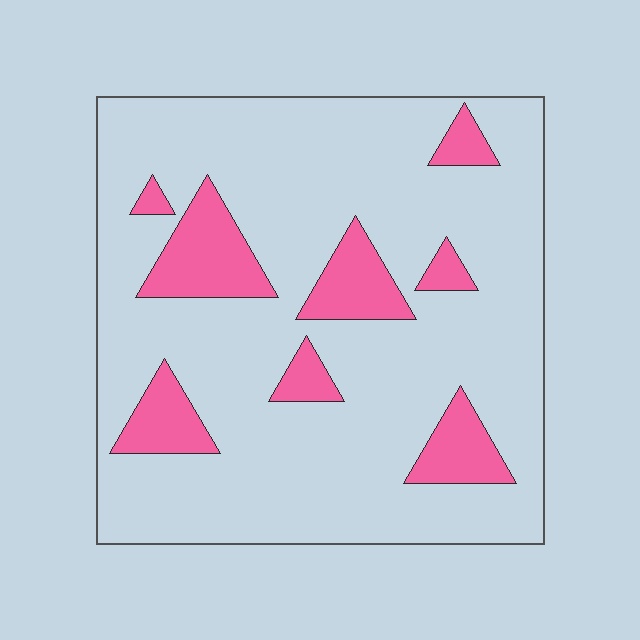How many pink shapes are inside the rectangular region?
8.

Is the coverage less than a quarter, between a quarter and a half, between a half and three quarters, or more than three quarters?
Less than a quarter.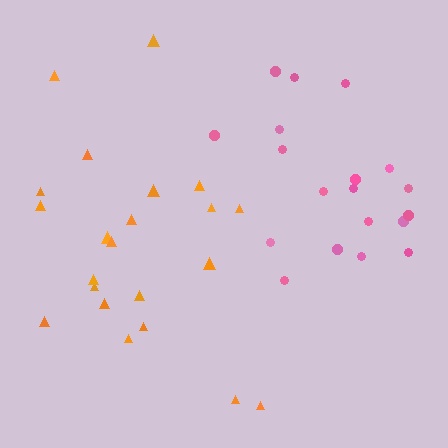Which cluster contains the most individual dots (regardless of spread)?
Orange (22).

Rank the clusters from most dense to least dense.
orange, pink.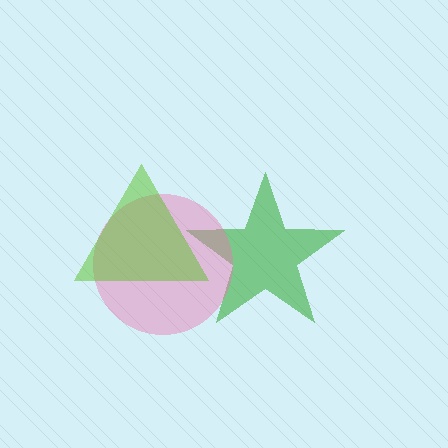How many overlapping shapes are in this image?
There are 3 overlapping shapes in the image.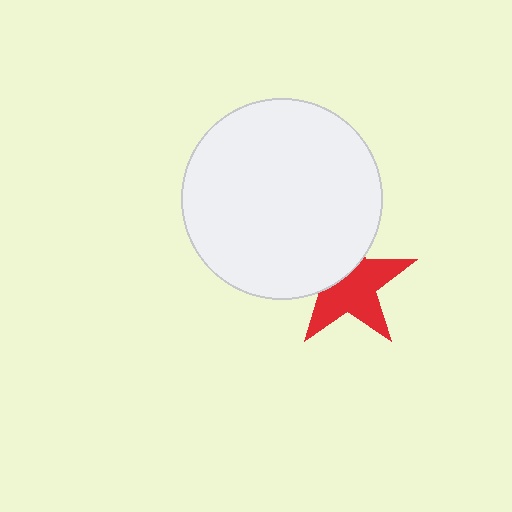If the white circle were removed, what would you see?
You would see the complete red star.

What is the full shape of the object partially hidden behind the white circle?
The partially hidden object is a red star.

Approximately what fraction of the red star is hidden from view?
Roughly 39% of the red star is hidden behind the white circle.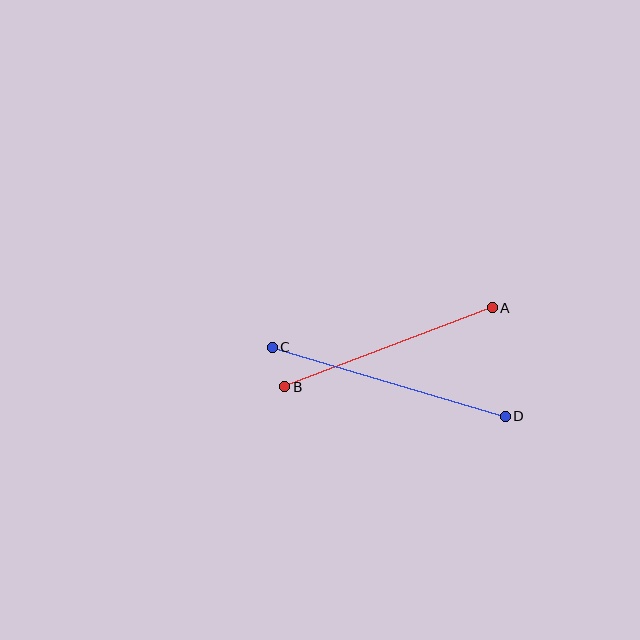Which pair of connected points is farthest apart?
Points C and D are farthest apart.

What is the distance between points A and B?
The distance is approximately 222 pixels.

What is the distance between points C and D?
The distance is approximately 243 pixels.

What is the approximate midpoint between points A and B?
The midpoint is at approximately (389, 347) pixels.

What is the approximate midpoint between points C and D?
The midpoint is at approximately (389, 382) pixels.